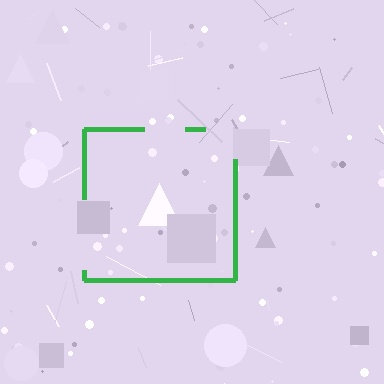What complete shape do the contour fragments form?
The contour fragments form a square.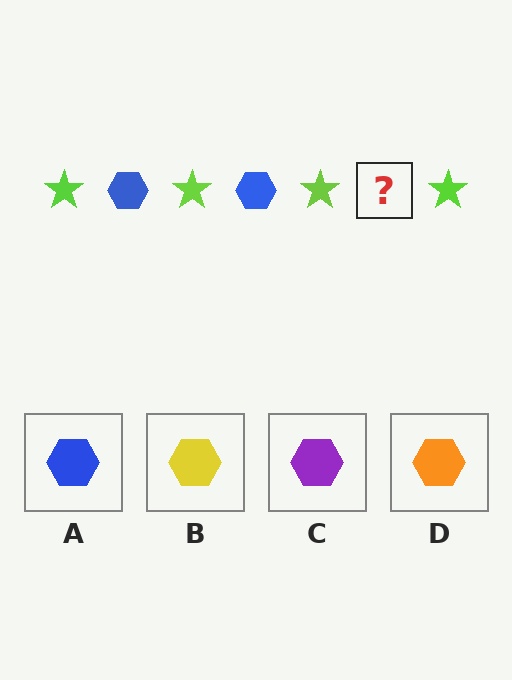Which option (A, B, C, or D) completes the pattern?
A.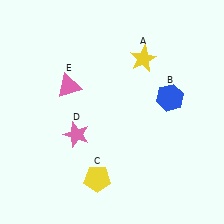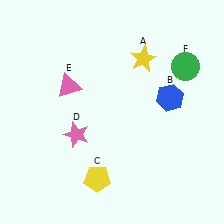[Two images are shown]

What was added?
A green circle (F) was added in Image 2.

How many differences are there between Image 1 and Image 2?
There is 1 difference between the two images.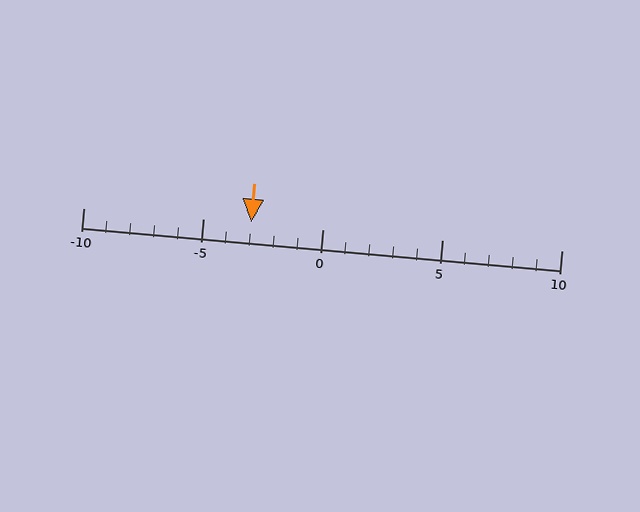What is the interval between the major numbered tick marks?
The major tick marks are spaced 5 units apart.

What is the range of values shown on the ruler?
The ruler shows values from -10 to 10.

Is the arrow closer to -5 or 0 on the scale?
The arrow is closer to -5.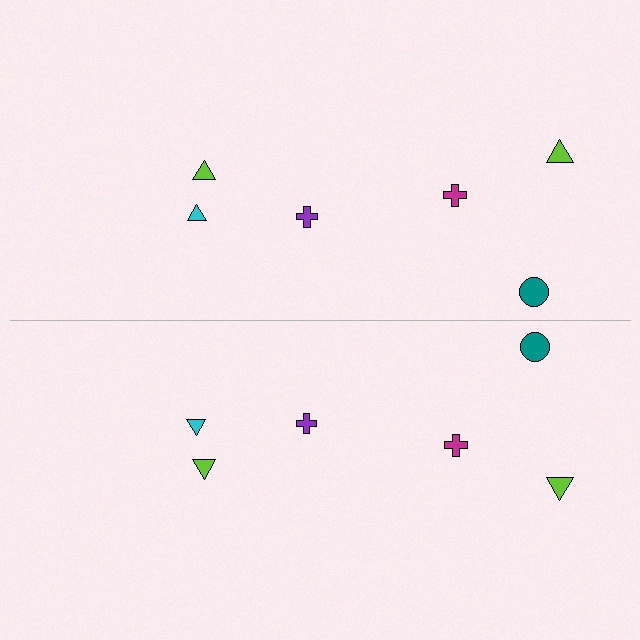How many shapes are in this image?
There are 12 shapes in this image.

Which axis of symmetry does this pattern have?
The pattern has a horizontal axis of symmetry running through the center of the image.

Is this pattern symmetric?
Yes, this pattern has bilateral (reflection) symmetry.